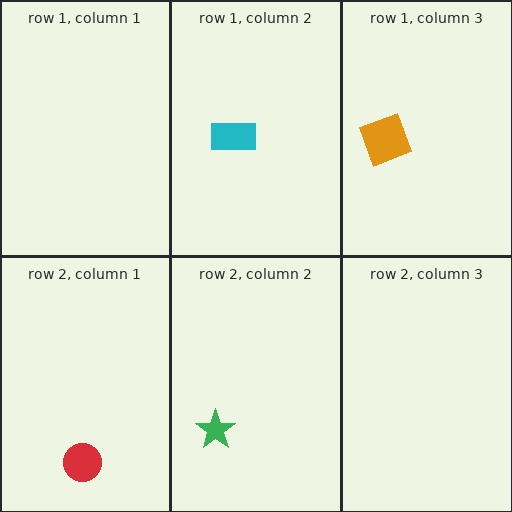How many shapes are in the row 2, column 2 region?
1.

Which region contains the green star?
The row 2, column 2 region.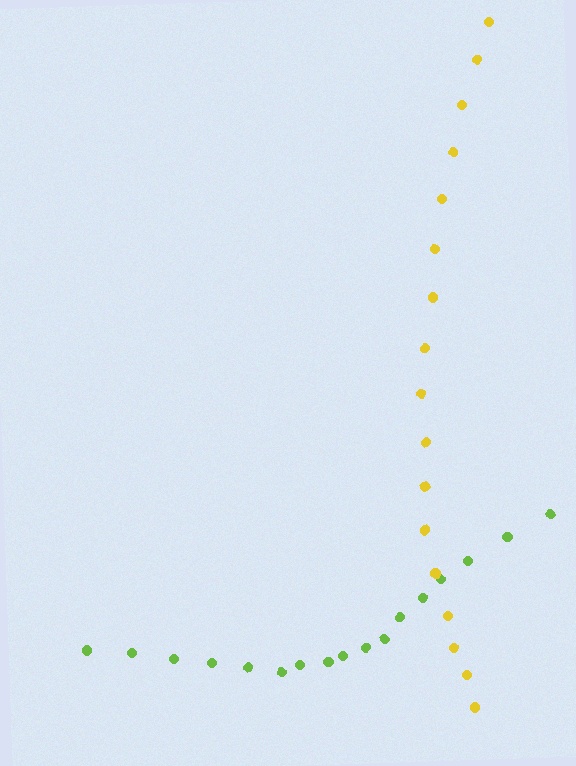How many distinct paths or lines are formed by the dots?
There are 2 distinct paths.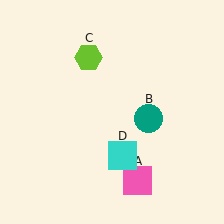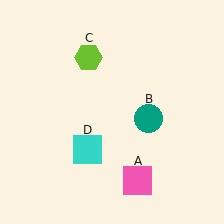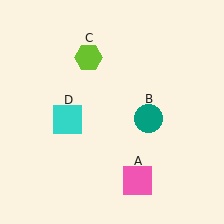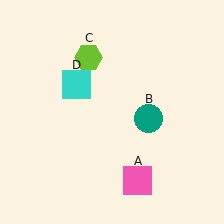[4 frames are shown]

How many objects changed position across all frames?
1 object changed position: cyan square (object D).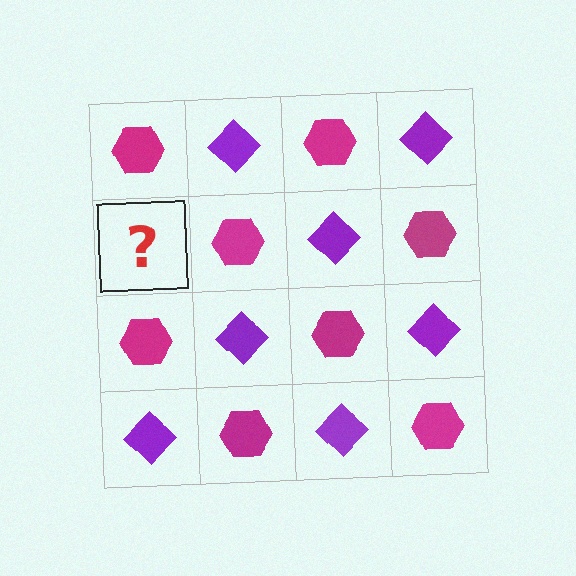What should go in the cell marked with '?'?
The missing cell should contain a purple diamond.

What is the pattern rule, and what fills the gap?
The rule is that it alternates magenta hexagon and purple diamond in a checkerboard pattern. The gap should be filled with a purple diamond.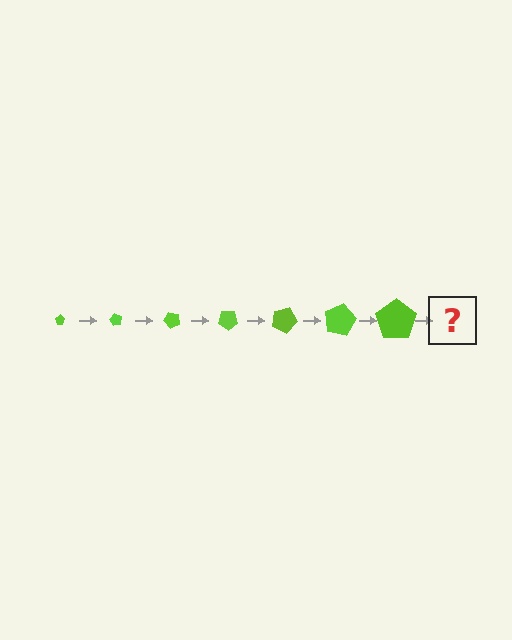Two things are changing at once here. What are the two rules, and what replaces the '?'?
The two rules are that the pentagon grows larger each step and it rotates 60 degrees each step. The '?' should be a pentagon, larger than the previous one and rotated 420 degrees from the start.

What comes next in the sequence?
The next element should be a pentagon, larger than the previous one and rotated 420 degrees from the start.